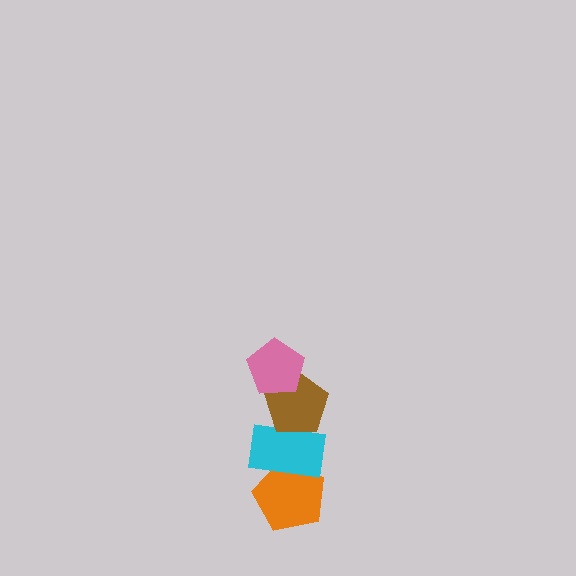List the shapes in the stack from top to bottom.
From top to bottom: the pink pentagon, the brown pentagon, the cyan rectangle, the orange pentagon.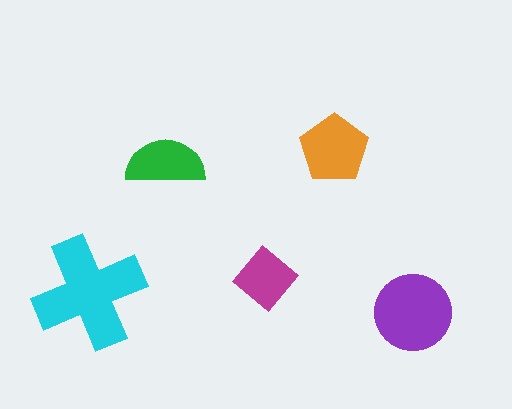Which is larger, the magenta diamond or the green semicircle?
The green semicircle.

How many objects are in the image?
There are 5 objects in the image.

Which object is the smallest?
The magenta diamond.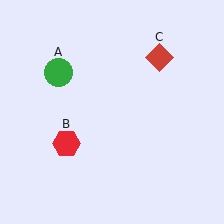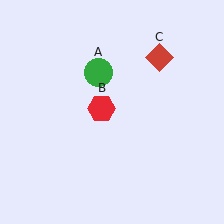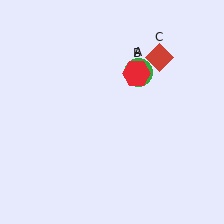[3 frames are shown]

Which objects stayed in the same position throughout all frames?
Red diamond (object C) remained stationary.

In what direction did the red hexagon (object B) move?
The red hexagon (object B) moved up and to the right.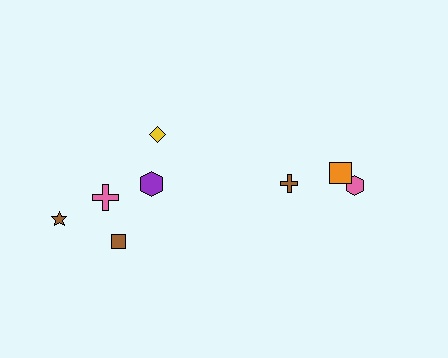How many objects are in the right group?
There are 3 objects.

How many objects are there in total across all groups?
There are 8 objects.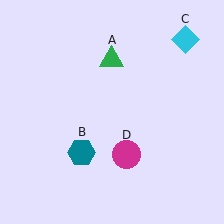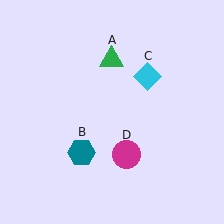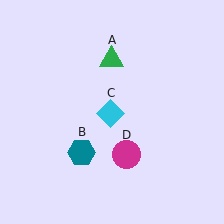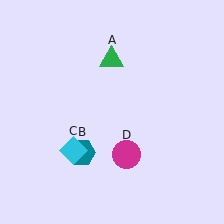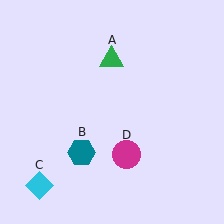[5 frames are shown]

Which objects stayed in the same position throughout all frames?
Green triangle (object A) and teal hexagon (object B) and magenta circle (object D) remained stationary.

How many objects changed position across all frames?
1 object changed position: cyan diamond (object C).